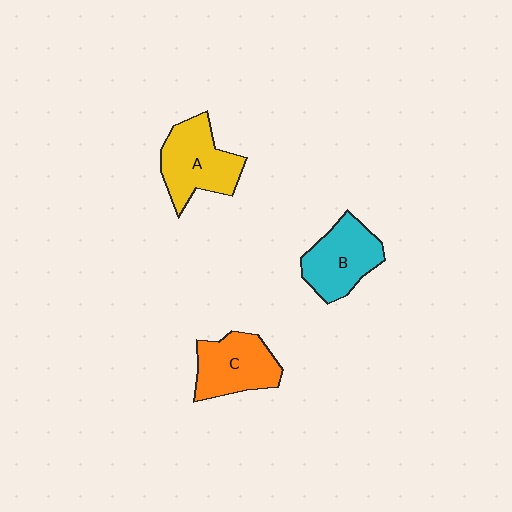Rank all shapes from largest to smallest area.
From largest to smallest: A (yellow), C (orange), B (cyan).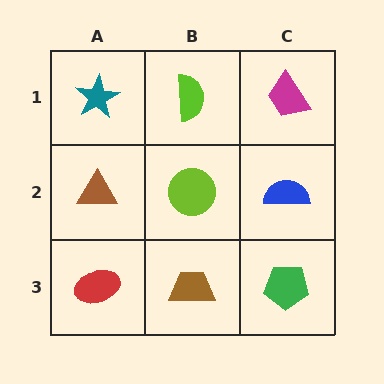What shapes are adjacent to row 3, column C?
A blue semicircle (row 2, column C), a brown trapezoid (row 3, column B).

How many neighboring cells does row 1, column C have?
2.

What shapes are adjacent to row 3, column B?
A lime circle (row 2, column B), a red ellipse (row 3, column A), a green pentagon (row 3, column C).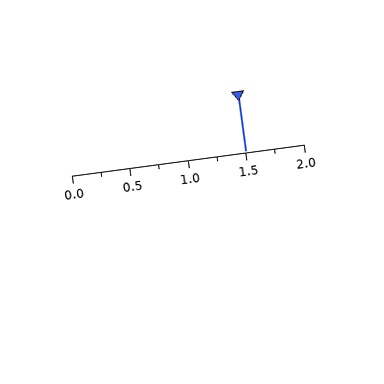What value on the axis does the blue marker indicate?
The marker indicates approximately 1.5.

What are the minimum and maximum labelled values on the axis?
The axis runs from 0.0 to 2.0.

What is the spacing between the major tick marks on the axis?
The major ticks are spaced 0.5 apart.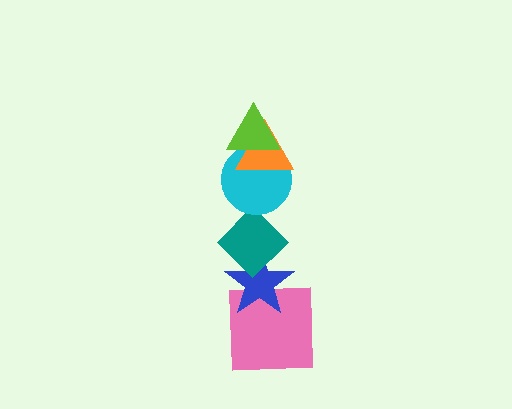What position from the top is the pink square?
The pink square is 6th from the top.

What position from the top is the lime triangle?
The lime triangle is 1st from the top.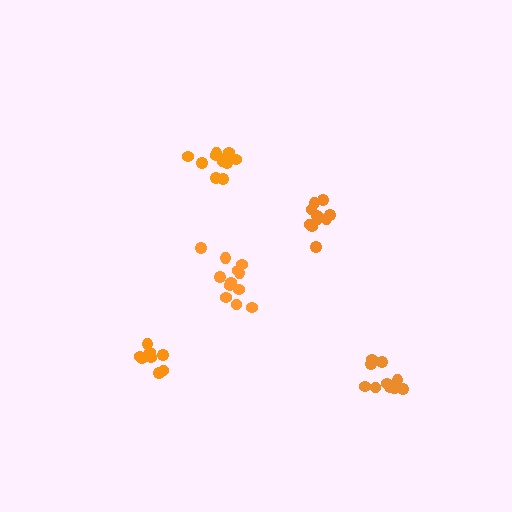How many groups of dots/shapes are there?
There are 5 groups.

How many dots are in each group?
Group 1: 8 dots, Group 2: 12 dots, Group 3: 11 dots, Group 4: 10 dots, Group 5: 10 dots (51 total).